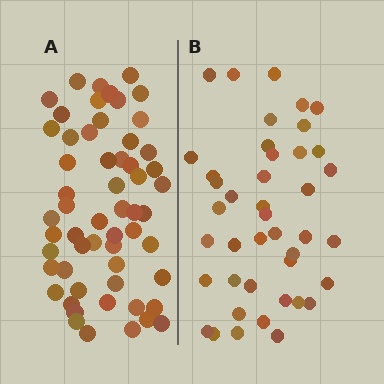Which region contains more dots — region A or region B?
Region A (the left region) has more dots.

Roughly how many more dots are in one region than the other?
Region A has approximately 15 more dots than region B.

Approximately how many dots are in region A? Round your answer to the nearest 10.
About 60 dots. (The exact count is 57, which rounds to 60.)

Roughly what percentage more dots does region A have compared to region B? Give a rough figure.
About 35% more.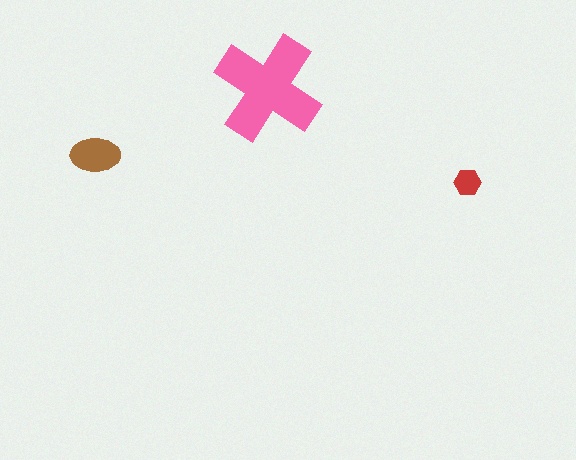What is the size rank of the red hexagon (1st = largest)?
3rd.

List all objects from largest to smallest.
The pink cross, the brown ellipse, the red hexagon.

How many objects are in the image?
There are 3 objects in the image.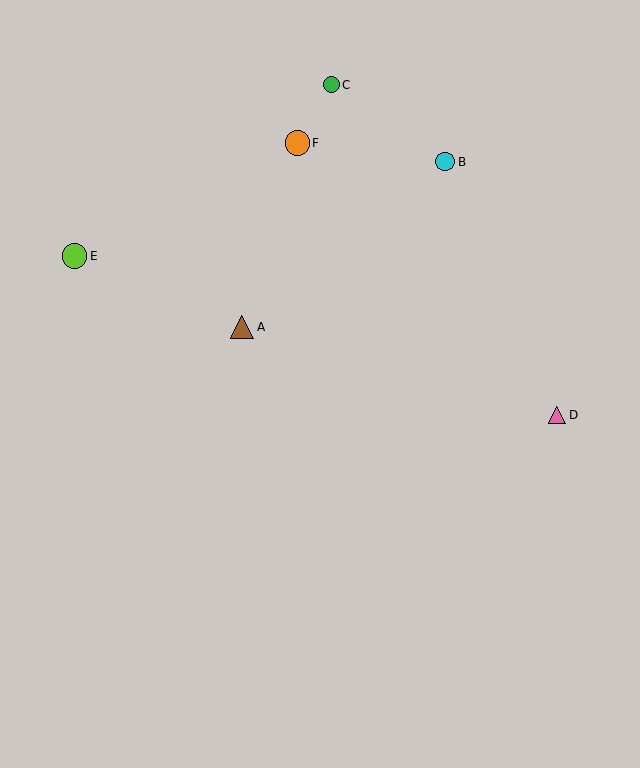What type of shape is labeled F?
Shape F is an orange circle.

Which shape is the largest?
The lime circle (labeled E) is the largest.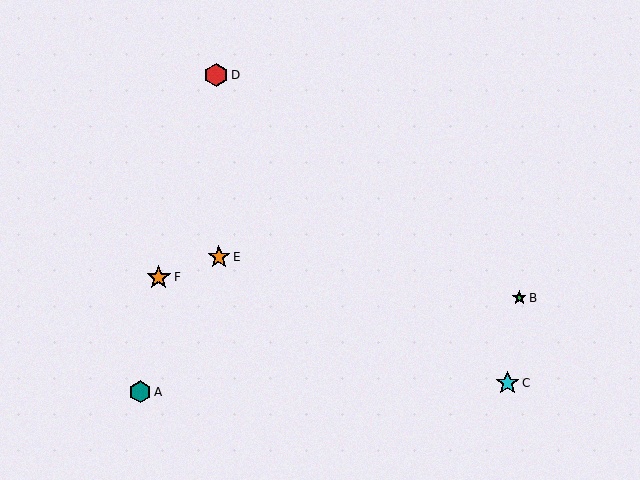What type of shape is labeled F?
Shape F is an orange star.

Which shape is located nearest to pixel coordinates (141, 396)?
The teal hexagon (labeled A) at (140, 392) is nearest to that location.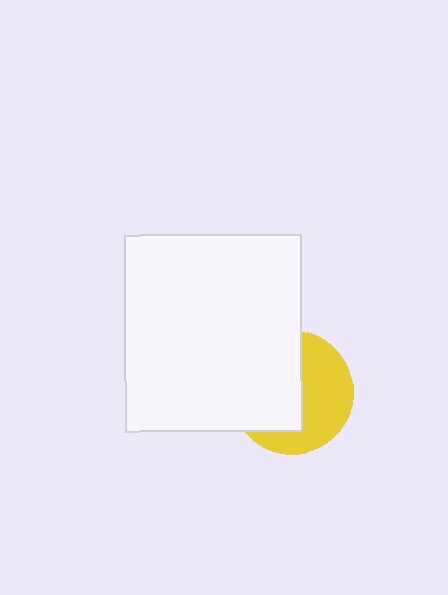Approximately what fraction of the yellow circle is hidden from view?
Roughly 52% of the yellow circle is hidden behind the white rectangle.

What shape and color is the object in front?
The object in front is a white rectangle.